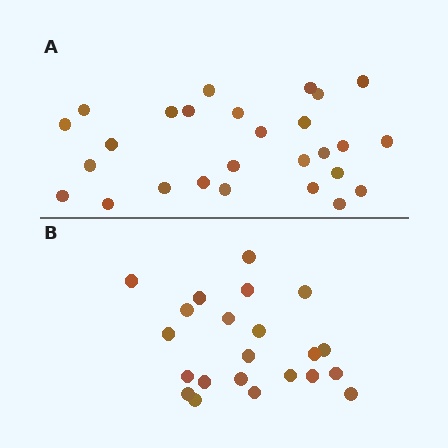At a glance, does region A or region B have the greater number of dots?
Region A (the top region) has more dots.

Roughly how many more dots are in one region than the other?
Region A has about 5 more dots than region B.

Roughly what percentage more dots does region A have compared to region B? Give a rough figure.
About 25% more.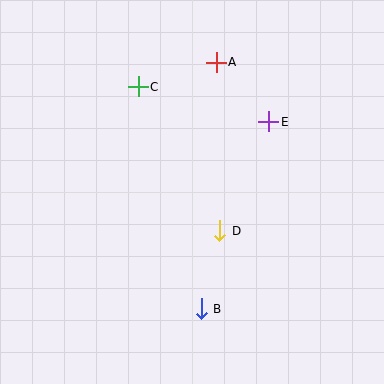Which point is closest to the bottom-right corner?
Point B is closest to the bottom-right corner.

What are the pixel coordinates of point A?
Point A is at (216, 62).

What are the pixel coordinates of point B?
Point B is at (201, 309).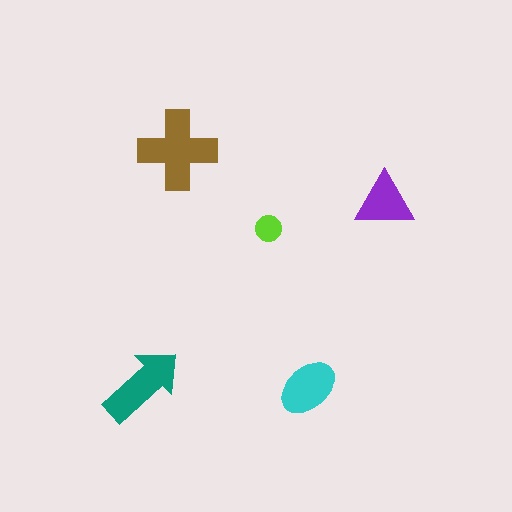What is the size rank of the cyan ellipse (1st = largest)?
3rd.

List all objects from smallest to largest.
The lime circle, the purple triangle, the cyan ellipse, the teal arrow, the brown cross.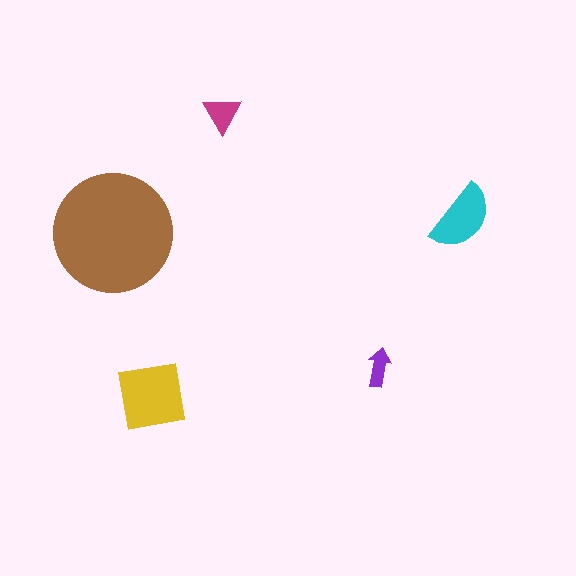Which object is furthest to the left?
The brown circle is leftmost.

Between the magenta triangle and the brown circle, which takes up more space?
The brown circle.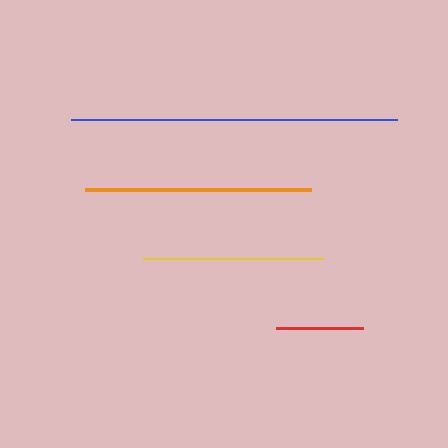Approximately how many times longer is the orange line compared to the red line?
The orange line is approximately 2.6 times the length of the red line.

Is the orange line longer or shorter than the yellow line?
The orange line is longer than the yellow line.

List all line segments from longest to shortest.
From longest to shortest: blue, orange, yellow, red.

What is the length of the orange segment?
The orange segment is approximately 226 pixels long.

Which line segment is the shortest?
The red line is the shortest at approximately 88 pixels.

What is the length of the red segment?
The red segment is approximately 88 pixels long.